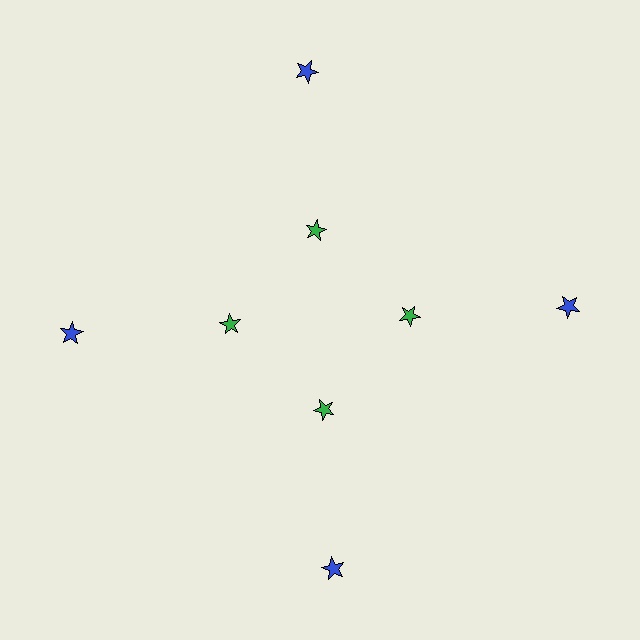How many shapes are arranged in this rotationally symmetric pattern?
There are 8 shapes, arranged in 4 groups of 2.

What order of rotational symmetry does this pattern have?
This pattern has 4-fold rotational symmetry.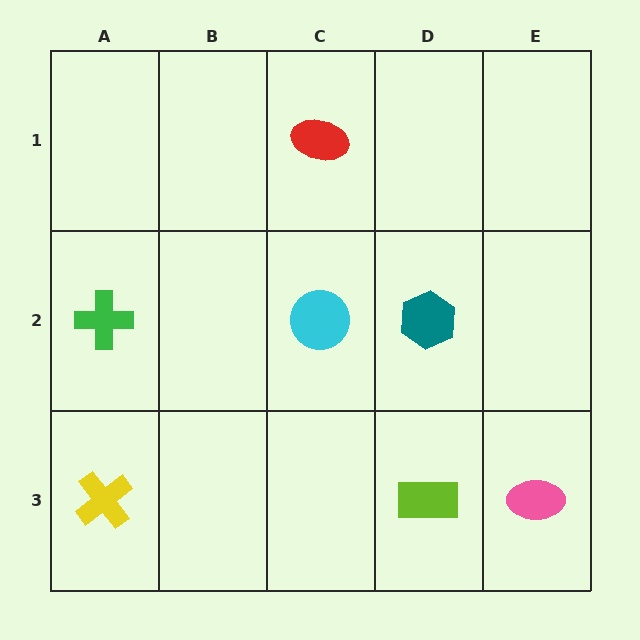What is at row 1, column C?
A red ellipse.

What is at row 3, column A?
A yellow cross.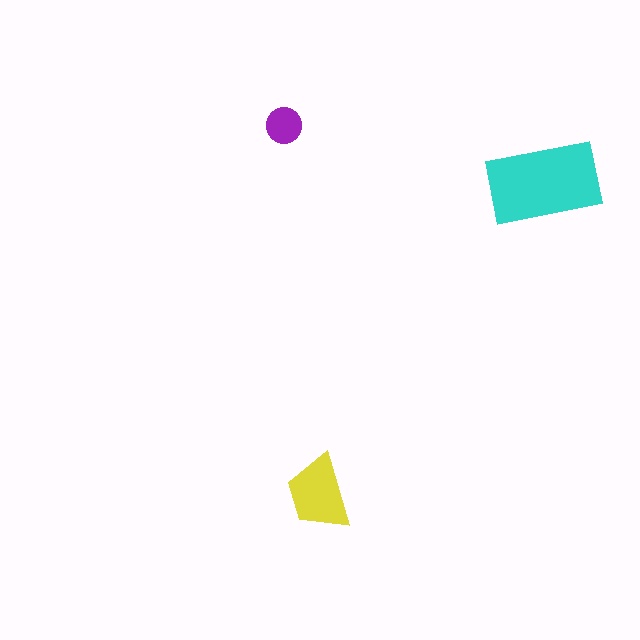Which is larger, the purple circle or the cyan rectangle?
The cyan rectangle.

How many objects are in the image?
There are 3 objects in the image.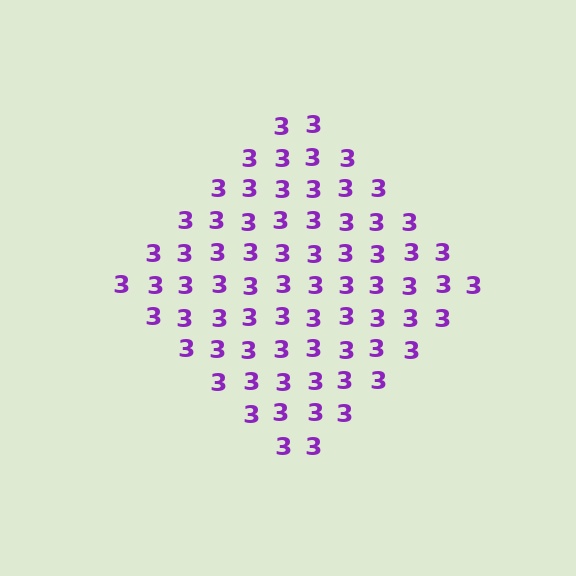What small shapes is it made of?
It is made of small digit 3's.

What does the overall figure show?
The overall figure shows a diamond.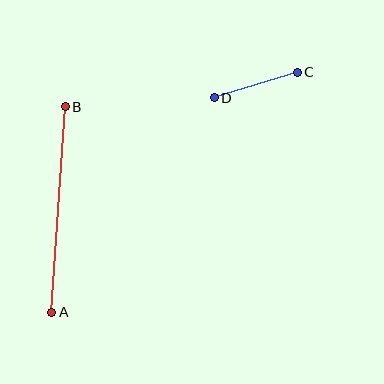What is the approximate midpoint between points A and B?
The midpoint is at approximately (58, 210) pixels.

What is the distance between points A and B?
The distance is approximately 206 pixels.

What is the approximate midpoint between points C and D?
The midpoint is at approximately (256, 85) pixels.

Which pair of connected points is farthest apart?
Points A and B are farthest apart.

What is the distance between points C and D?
The distance is approximately 87 pixels.